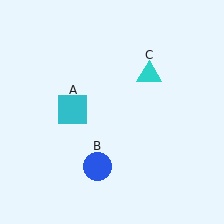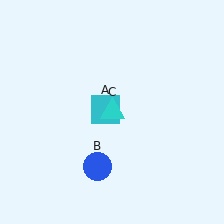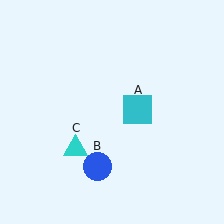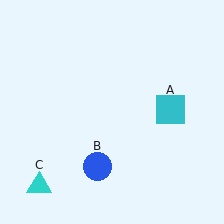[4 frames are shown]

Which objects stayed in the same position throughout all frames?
Blue circle (object B) remained stationary.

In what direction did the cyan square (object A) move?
The cyan square (object A) moved right.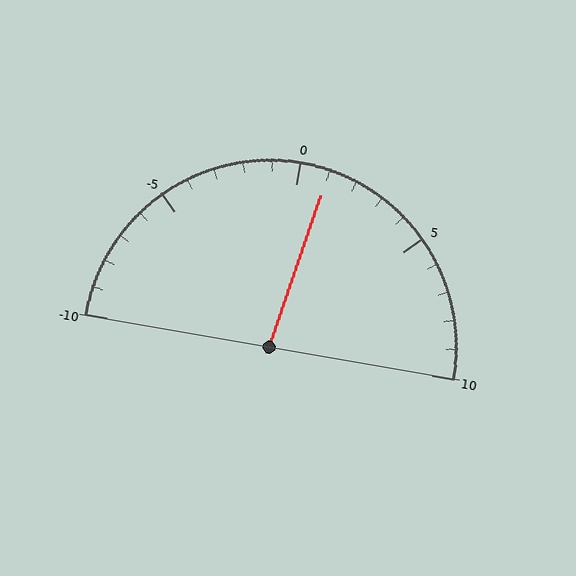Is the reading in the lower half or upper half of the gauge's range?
The reading is in the upper half of the range (-10 to 10).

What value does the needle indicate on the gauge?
The needle indicates approximately 1.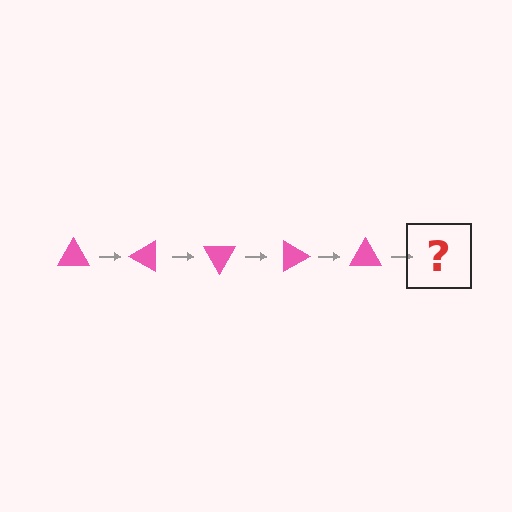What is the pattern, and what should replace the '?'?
The pattern is that the triangle rotates 30 degrees each step. The '?' should be a pink triangle rotated 150 degrees.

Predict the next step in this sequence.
The next step is a pink triangle rotated 150 degrees.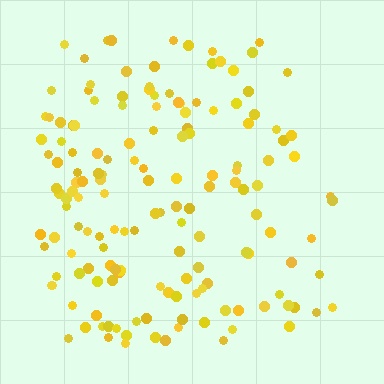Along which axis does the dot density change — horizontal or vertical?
Horizontal.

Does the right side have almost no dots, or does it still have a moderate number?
Still a moderate number, just noticeably fewer than the left.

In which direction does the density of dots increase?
From right to left, with the left side densest.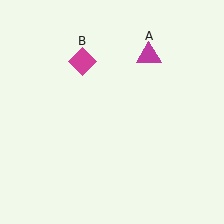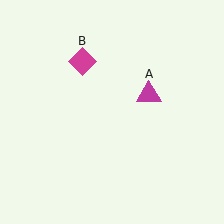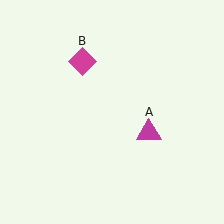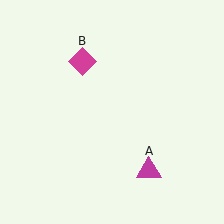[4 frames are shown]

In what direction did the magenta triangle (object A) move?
The magenta triangle (object A) moved down.